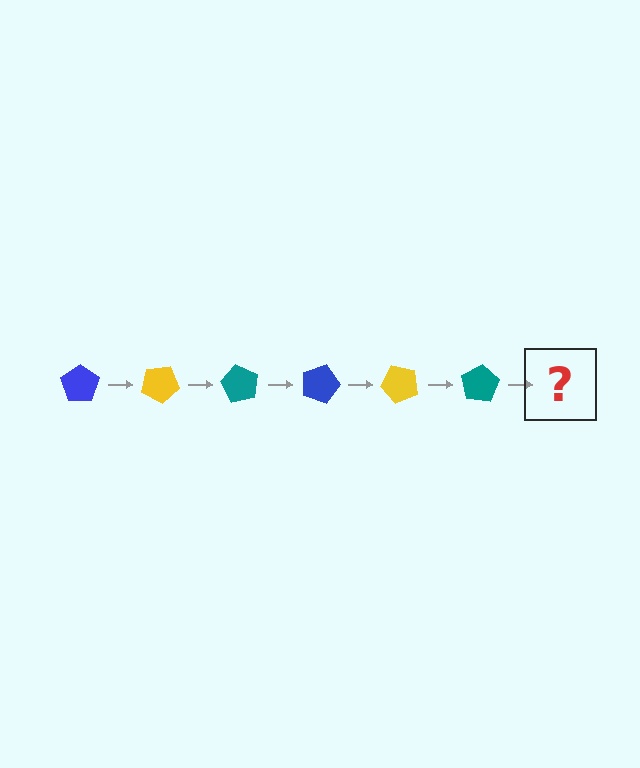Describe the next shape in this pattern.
It should be a blue pentagon, rotated 180 degrees from the start.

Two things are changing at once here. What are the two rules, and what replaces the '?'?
The two rules are that it rotates 30 degrees each step and the color cycles through blue, yellow, and teal. The '?' should be a blue pentagon, rotated 180 degrees from the start.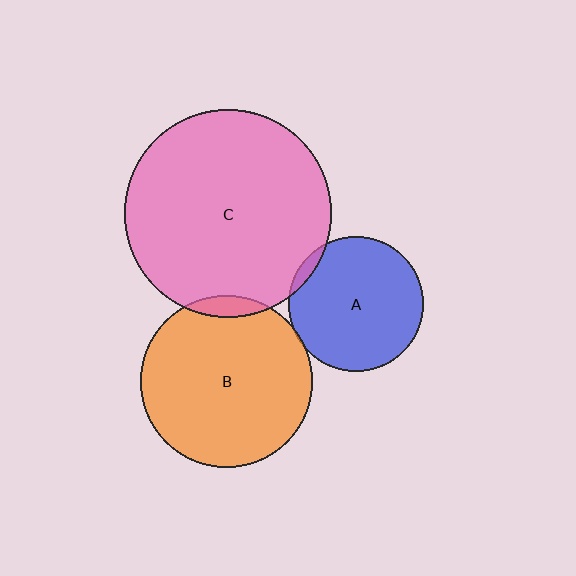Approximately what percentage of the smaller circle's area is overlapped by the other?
Approximately 5%.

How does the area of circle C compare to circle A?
Approximately 2.4 times.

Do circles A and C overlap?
Yes.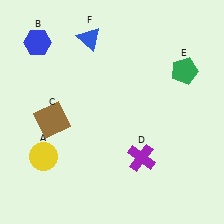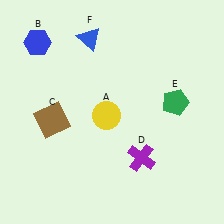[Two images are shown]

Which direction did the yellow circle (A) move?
The yellow circle (A) moved right.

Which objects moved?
The objects that moved are: the yellow circle (A), the green pentagon (E).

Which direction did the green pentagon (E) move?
The green pentagon (E) moved down.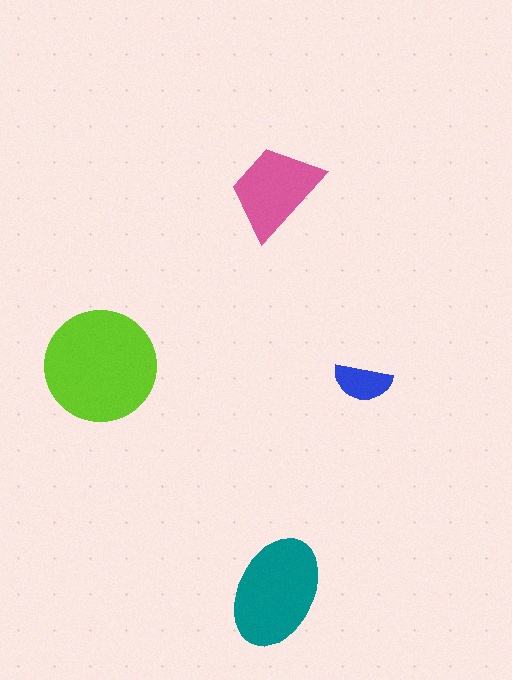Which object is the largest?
The lime circle.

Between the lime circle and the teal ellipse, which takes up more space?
The lime circle.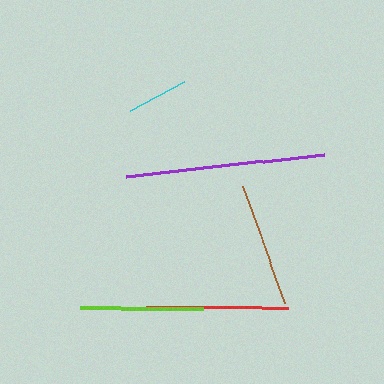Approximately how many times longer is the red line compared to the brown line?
The red line is approximately 1.1 times the length of the brown line.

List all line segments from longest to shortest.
From longest to shortest: purple, red, brown, lime, cyan.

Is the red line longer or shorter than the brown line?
The red line is longer than the brown line.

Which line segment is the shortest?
The cyan line is the shortest at approximately 61 pixels.